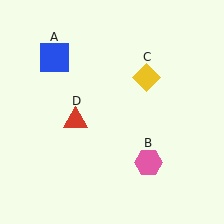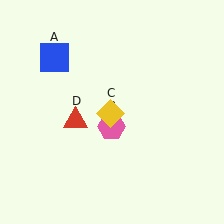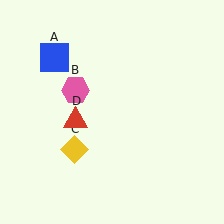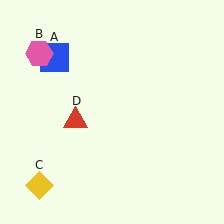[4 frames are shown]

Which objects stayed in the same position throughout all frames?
Blue square (object A) and red triangle (object D) remained stationary.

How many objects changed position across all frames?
2 objects changed position: pink hexagon (object B), yellow diamond (object C).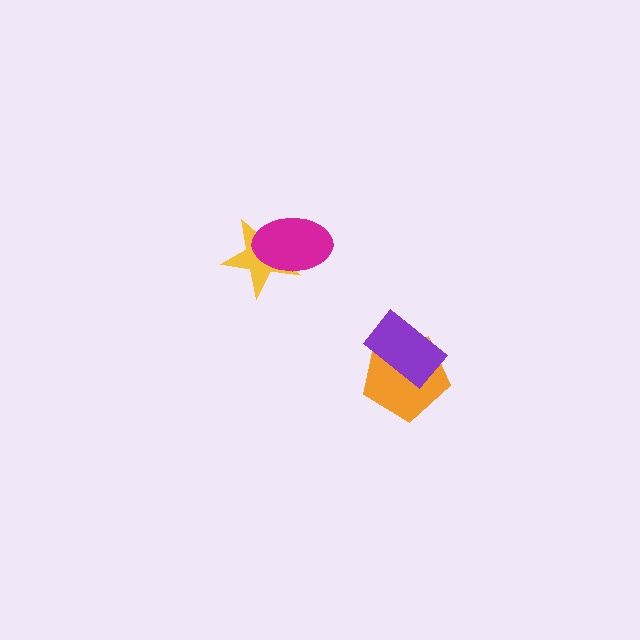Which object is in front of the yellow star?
The magenta ellipse is in front of the yellow star.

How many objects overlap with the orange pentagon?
1 object overlaps with the orange pentagon.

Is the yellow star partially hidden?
Yes, it is partially covered by another shape.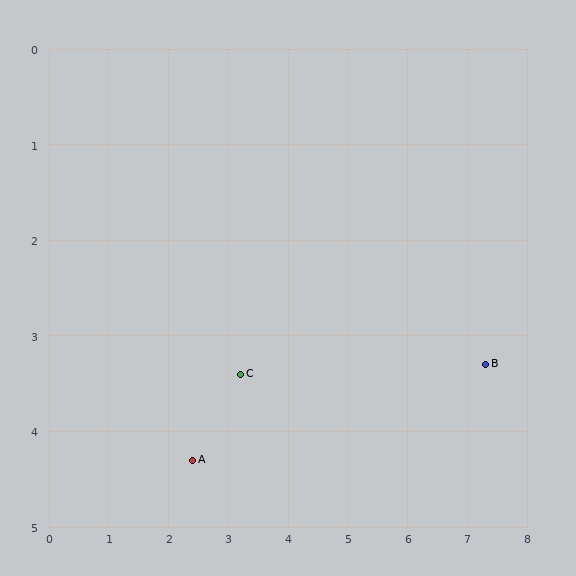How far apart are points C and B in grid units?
Points C and B are about 4.1 grid units apart.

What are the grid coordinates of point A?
Point A is at approximately (2.4, 4.3).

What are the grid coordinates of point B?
Point B is at approximately (7.3, 3.3).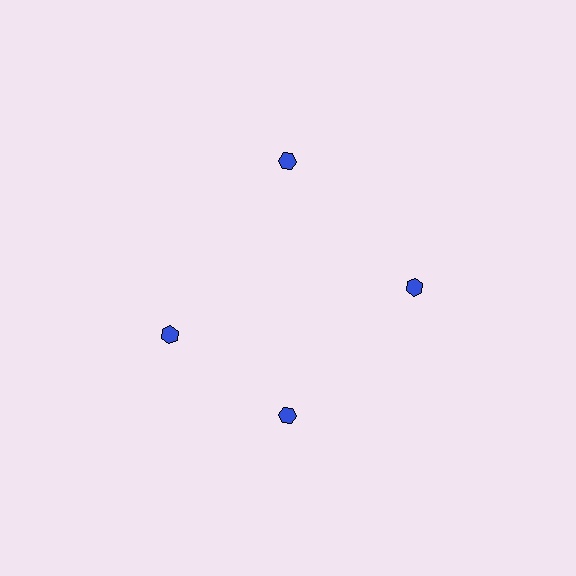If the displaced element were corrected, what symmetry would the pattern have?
It would have 4-fold rotational symmetry — the pattern would map onto itself every 90 degrees.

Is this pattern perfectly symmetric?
No. The 4 blue hexagons are arranged in a ring, but one element near the 9 o'clock position is rotated out of alignment along the ring, breaking the 4-fold rotational symmetry.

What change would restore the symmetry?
The symmetry would be restored by rotating it back into even spacing with its neighbors so that all 4 hexagons sit at equal angles and equal distance from the center.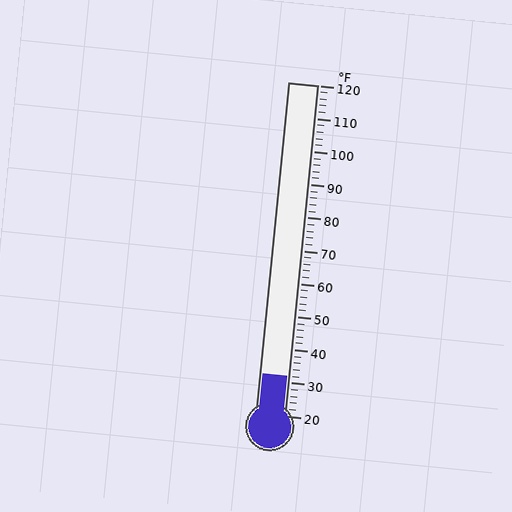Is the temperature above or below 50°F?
The temperature is below 50°F.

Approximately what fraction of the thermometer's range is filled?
The thermometer is filled to approximately 10% of its range.